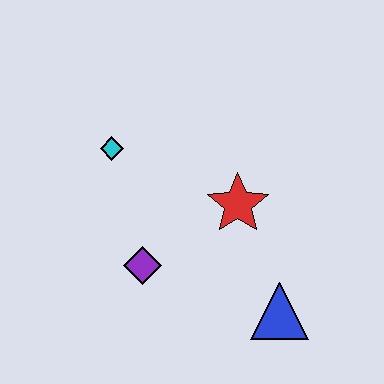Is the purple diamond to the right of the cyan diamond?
Yes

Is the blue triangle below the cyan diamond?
Yes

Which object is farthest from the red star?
The cyan diamond is farthest from the red star.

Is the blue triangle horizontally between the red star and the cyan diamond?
No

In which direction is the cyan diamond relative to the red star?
The cyan diamond is to the left of the red star.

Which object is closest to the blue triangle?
The red star is closest to the blue triangle.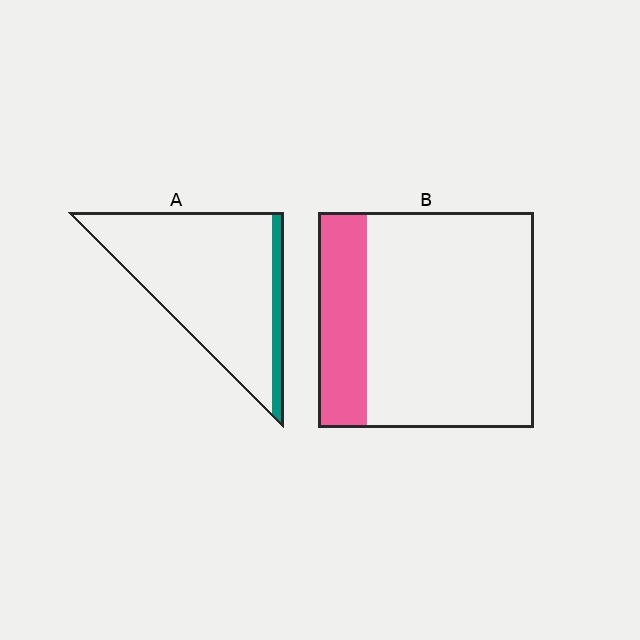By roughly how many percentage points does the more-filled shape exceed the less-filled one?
By roughly 10 percentage points (B over A).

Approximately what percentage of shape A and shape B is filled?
A is approximately 10% and B is approximately 25%.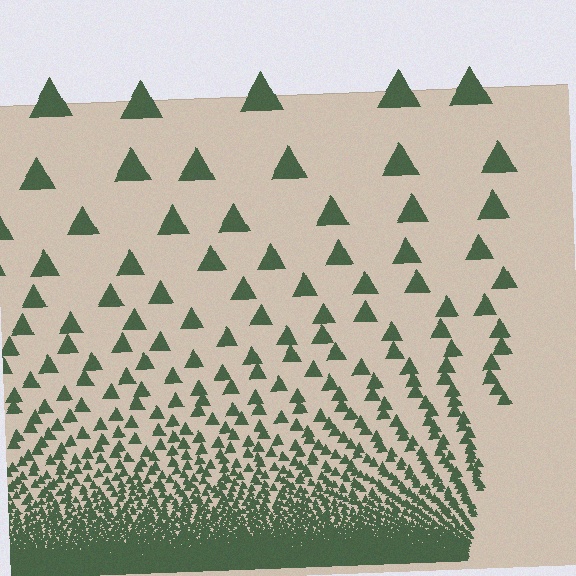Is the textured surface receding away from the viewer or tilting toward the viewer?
The surface appears to tilt toward the viewer. Texture elements get larger and sparser toward the top.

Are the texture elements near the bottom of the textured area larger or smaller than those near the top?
Smaller. The gradient is inverted — elements near the bottom are smaller and denser.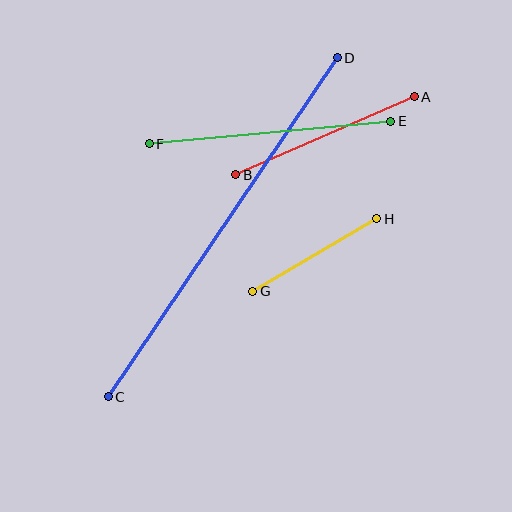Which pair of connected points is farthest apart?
Points C and D are farthest apart.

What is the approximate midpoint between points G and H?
The midpoint is at approximately (315, 255) pixels.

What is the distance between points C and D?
The distance is approximately 409 pixels.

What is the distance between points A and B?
The distance is approximately 195 pixels.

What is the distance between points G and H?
The distance is approximately 144 pixels.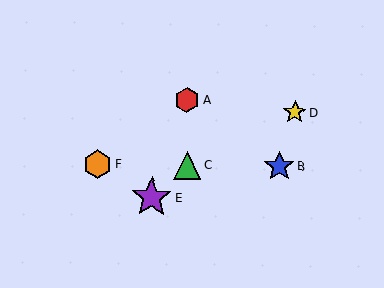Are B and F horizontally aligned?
Yes, both are at y≈166.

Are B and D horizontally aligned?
No, B is at y≈166 and D is at y≈112.